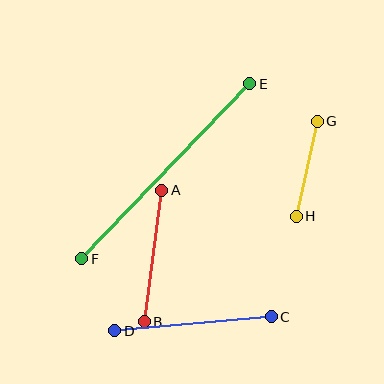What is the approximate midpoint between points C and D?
The midpoint is at approximately (193, 324) pixels.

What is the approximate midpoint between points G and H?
The midpoint is at approximately (307, 169) pixels.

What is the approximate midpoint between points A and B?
The midpoint is at approximately (153, 256) pixels.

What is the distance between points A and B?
The distance is approximately 132 pixels.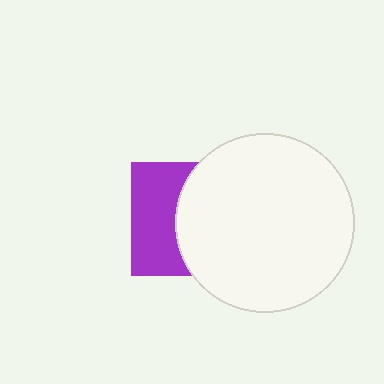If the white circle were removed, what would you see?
You would see the complete purple square.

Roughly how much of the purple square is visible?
A small part of it is visible (roughly 44%).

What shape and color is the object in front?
The object in front is a white circle.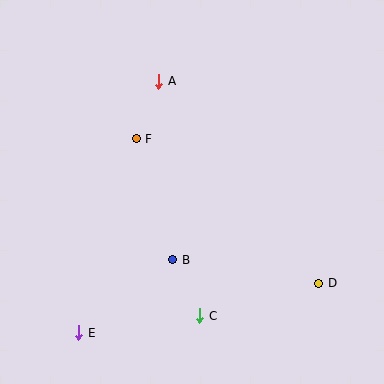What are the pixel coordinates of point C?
Point C is at (200, 316).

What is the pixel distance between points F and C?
The distance between F and C is 188 pixels.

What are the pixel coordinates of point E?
Point E is at (79, 333).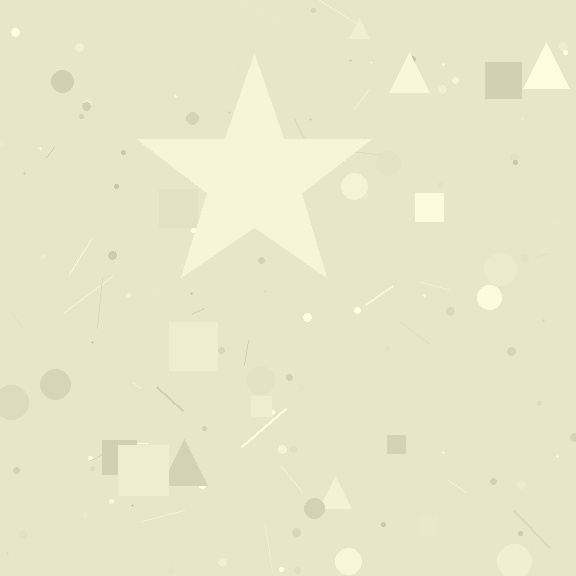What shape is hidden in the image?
A star is hidden in the image.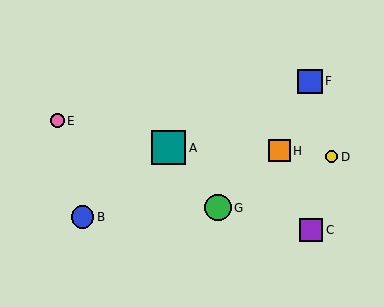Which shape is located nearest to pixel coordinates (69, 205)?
The blue circle (labeled B) at (83, 217) is nearest to that location.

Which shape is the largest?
The teal square (labeled A) is the largest.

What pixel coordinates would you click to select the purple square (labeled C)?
Click at (311, 230) to select the purple square C.